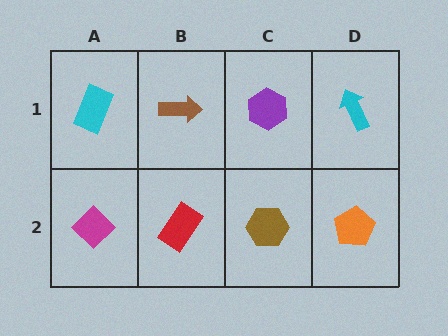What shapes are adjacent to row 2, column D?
A cyan arrow (row 1, column D), a brown hexagon (row 2, column C).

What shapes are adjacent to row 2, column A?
A cyan rectangle (row 1, column A), a red rectangle (row 2, column B).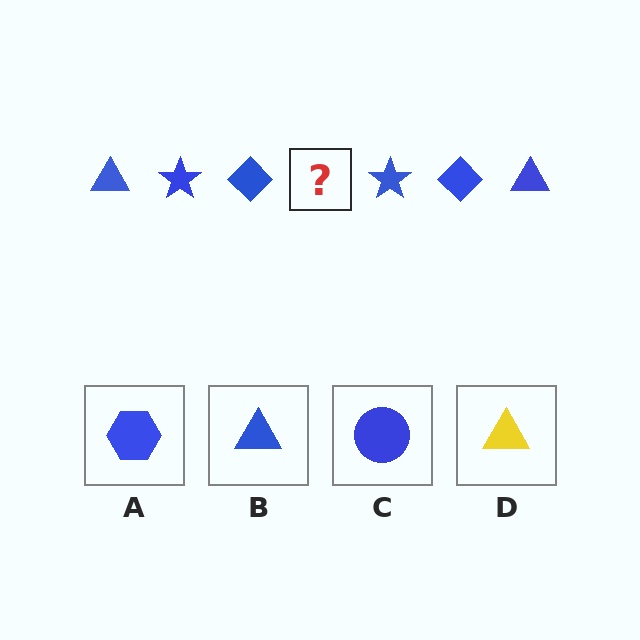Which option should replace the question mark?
Option B.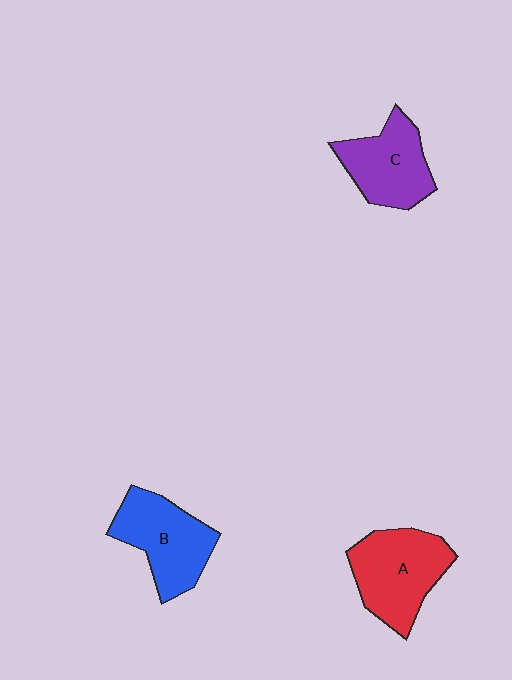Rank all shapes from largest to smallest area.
From largest to smallest: A (red), B (blue), C (purple).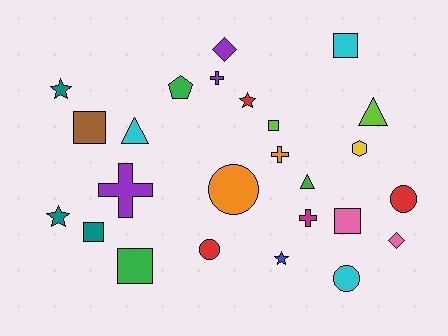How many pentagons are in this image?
There is 1 pentagon.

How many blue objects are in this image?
There is 1 blue object.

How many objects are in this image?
There are 25 objects.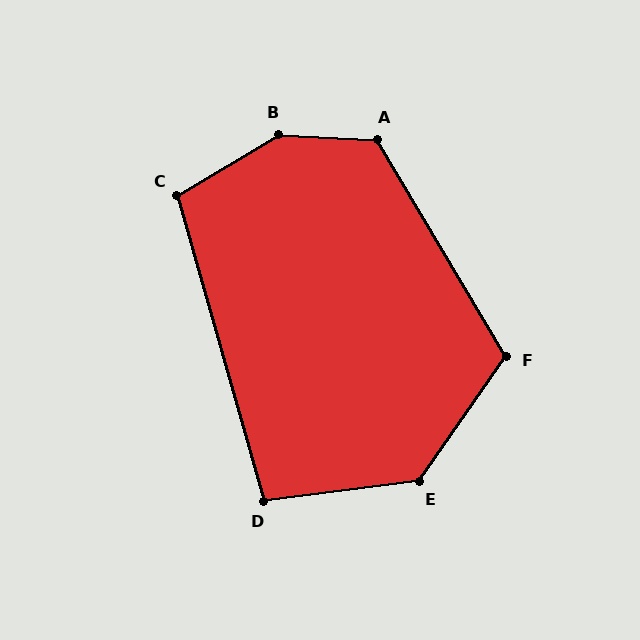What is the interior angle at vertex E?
Approximately 132 degrees (obtuse).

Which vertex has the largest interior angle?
B, at approximately 147 degrees.